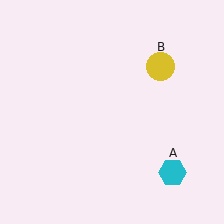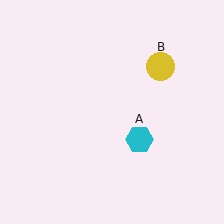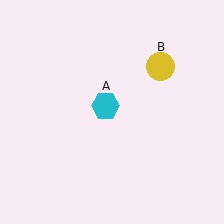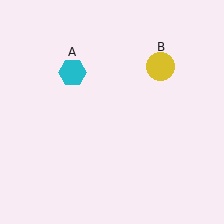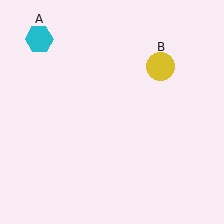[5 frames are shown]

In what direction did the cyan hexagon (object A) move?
The cyan hexagon (object A) moved up and to the left.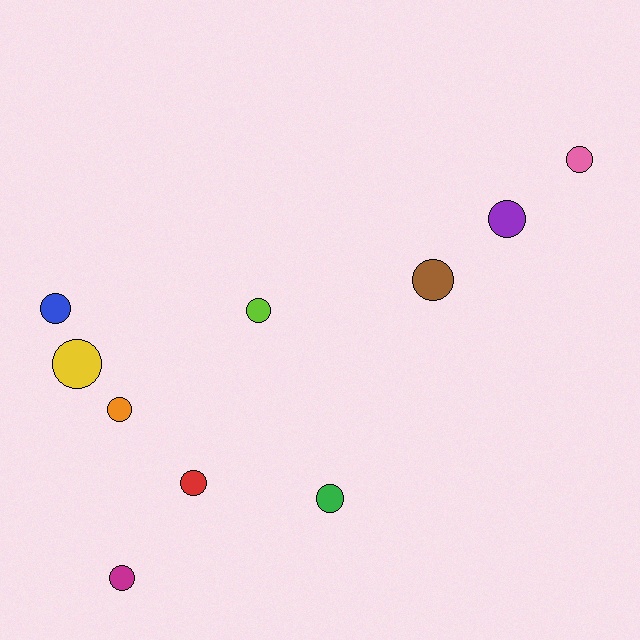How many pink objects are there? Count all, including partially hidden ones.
There is 1 pink object.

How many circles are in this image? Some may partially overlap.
There are 10 circles.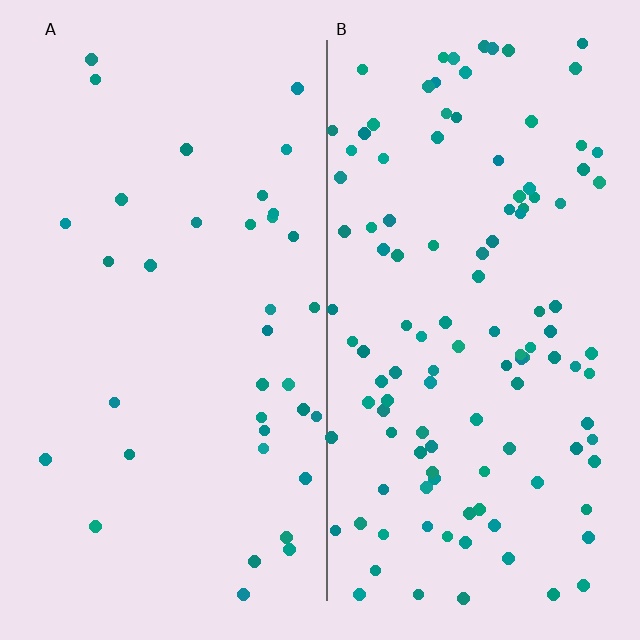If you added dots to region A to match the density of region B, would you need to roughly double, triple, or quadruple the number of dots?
Approximately triple.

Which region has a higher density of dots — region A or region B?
B (the right).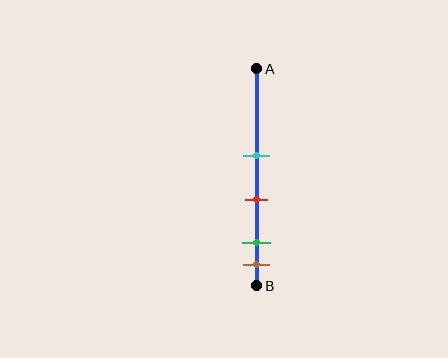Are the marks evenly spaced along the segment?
No, the marks are not evenly spaced.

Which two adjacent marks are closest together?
The green and brown marks are the closest adjacent pair.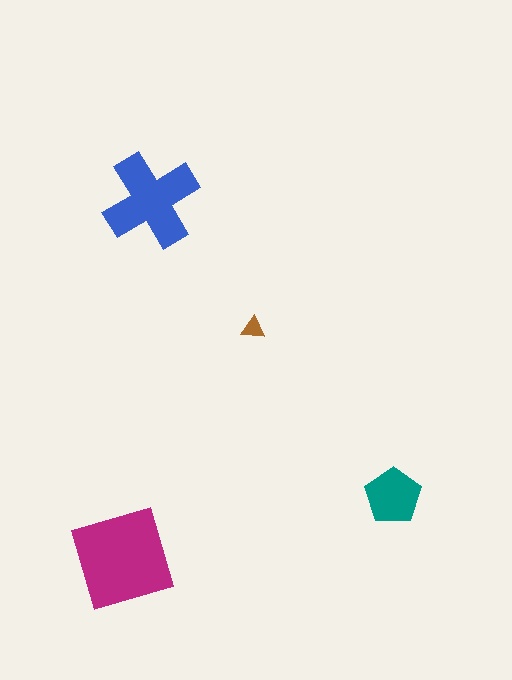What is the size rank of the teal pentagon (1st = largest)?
3rd.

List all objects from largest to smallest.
The magenta diamond, the blue cross, the teal pentagon, the brown triangle.